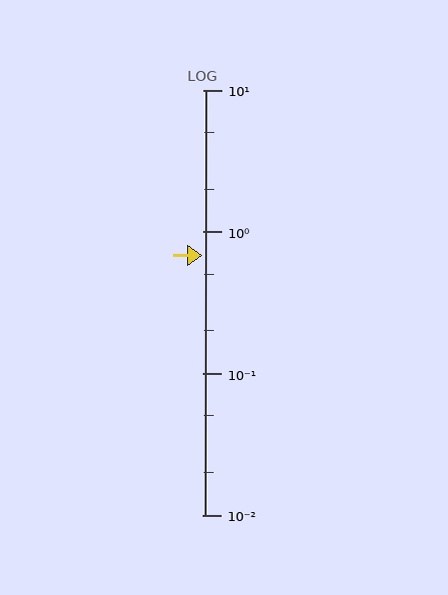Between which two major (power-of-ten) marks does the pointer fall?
The pointer is between 0.1 and 1.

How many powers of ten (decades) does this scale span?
The scale spans 3 decades, from 0.01 to 10.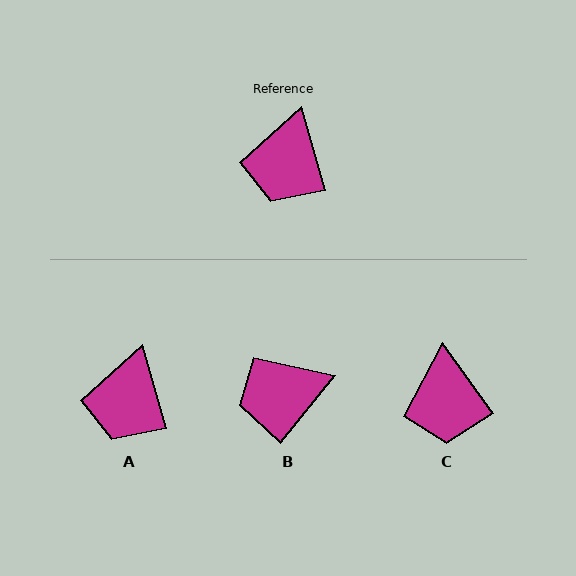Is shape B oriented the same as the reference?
No, it is off by about 55 degrees.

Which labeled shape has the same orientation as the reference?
A.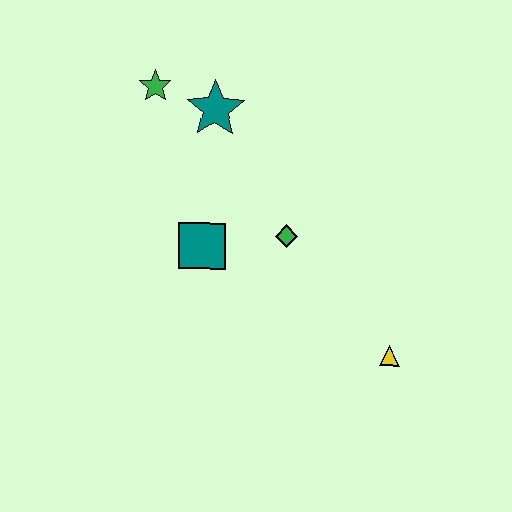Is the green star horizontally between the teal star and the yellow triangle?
No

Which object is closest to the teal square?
The green diamond is closest to the teal square.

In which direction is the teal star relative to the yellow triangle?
The teal star is above the yellow triangle.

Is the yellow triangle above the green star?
No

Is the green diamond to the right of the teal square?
Yes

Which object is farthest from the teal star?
The yellow triangle is farthest from the teal star.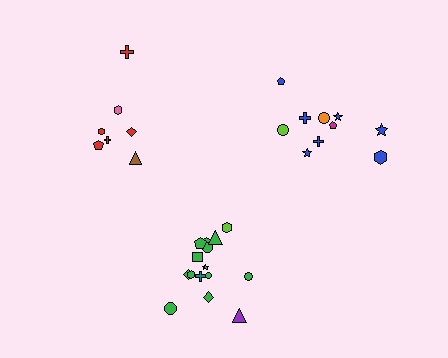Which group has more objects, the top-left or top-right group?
The top-right group.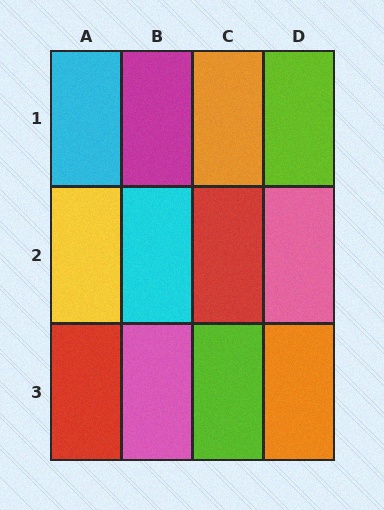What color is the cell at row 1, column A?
Cyan.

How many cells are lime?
2 cells are lime.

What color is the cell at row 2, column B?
Cyan.